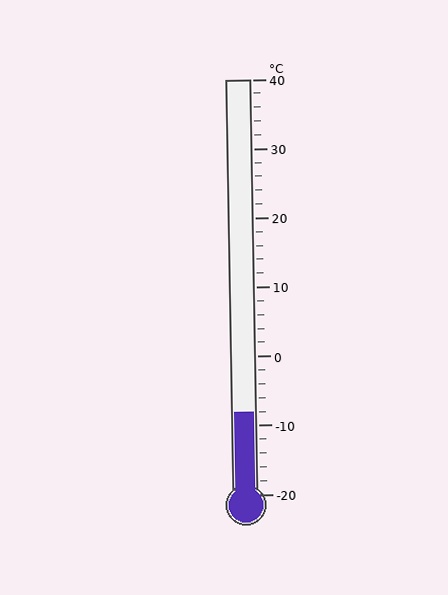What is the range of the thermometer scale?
The thermometer scale ranges from -20°C to 40°C.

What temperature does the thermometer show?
The thermometer shows approximately -8°C.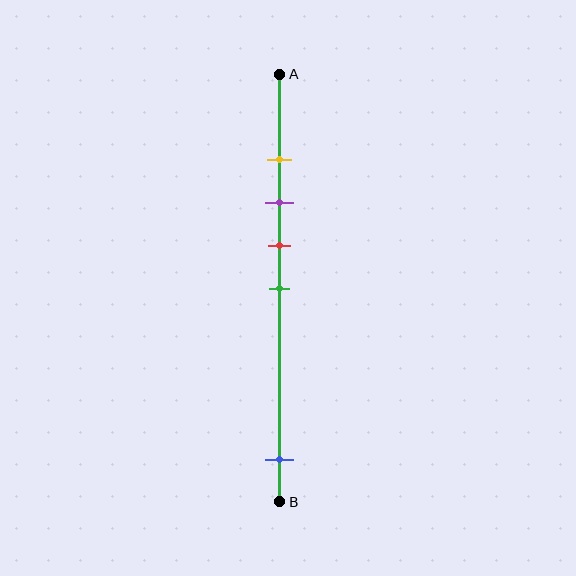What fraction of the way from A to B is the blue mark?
The blue mark is approximately 90% (0.9) of the way from A to B.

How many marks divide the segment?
There are 5 marks dividing the segment.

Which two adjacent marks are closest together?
The yellow and purple marks are the closest adjacent pair.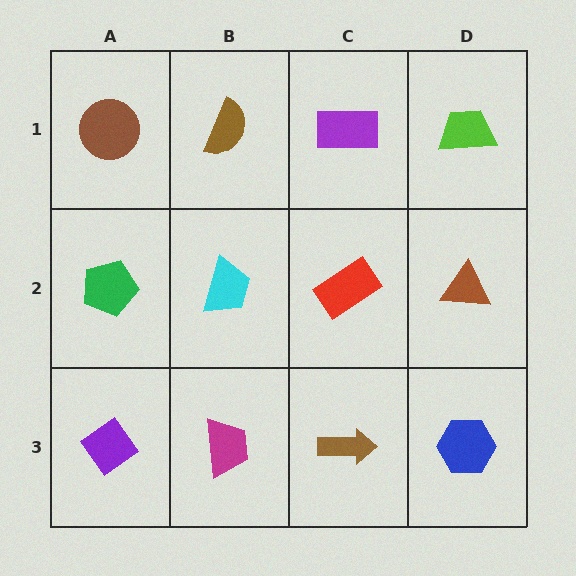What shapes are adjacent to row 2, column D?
A lime trapezoid (row 1, column D), a blue hexagon (row 3, column D), a red rectangle (row 2, column C).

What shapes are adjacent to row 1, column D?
A brown triangle (row 2, column D), a purple rectangle (row 1, column C).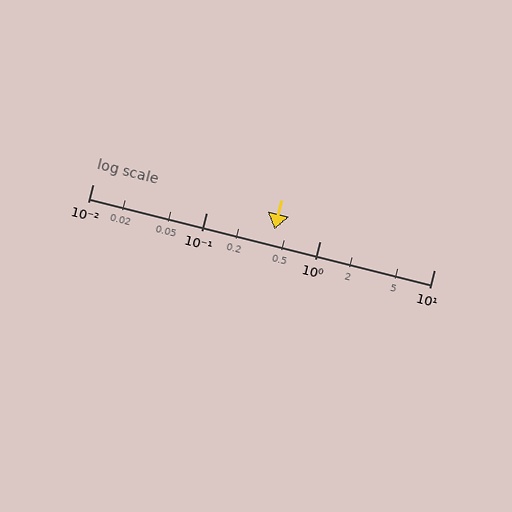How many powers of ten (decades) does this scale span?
The scale spans 3 decades, from 0.01 to 10.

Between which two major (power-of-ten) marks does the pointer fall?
The pointer is between 0.1 and 1.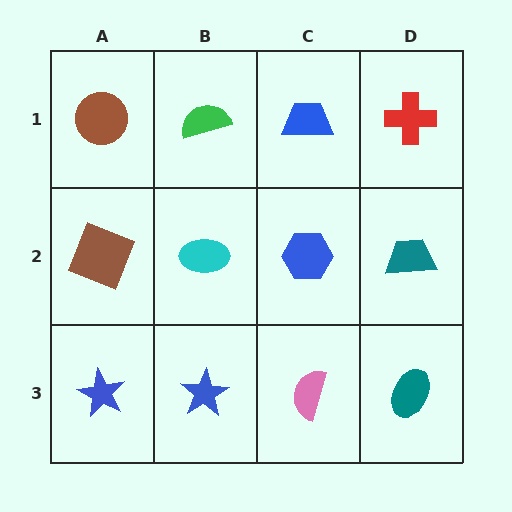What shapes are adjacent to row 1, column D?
A teal trapezoid (row 2, column D), a blue trapezoid (row 1, column C).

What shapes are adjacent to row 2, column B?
A green semicircle (row 1, column B), a blue star (row 3, column B), a brown square (row 2, column A), a blue hexagon (row 2, column C).